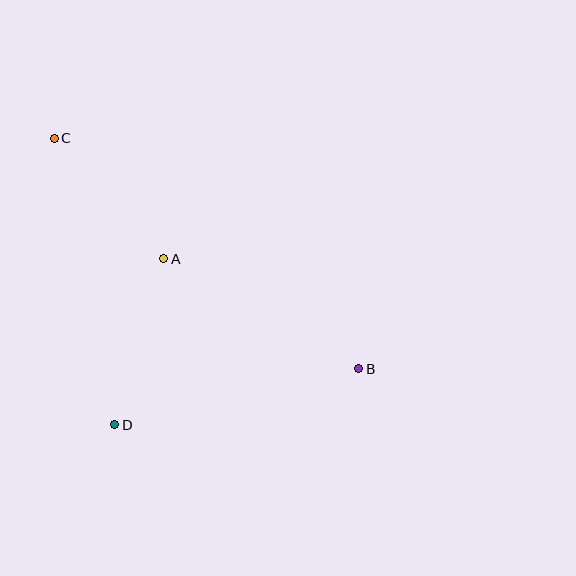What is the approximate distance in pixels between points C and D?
The distance between C and D is approximately 293 pixels.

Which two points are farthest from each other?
Points B and C are farthest from each other.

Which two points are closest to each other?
Points A and C are closest to each other.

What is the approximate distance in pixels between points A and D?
The distance between A and D is approximately 173 pixels.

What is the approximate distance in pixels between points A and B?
The distance between A and B is approximately 224 pixels.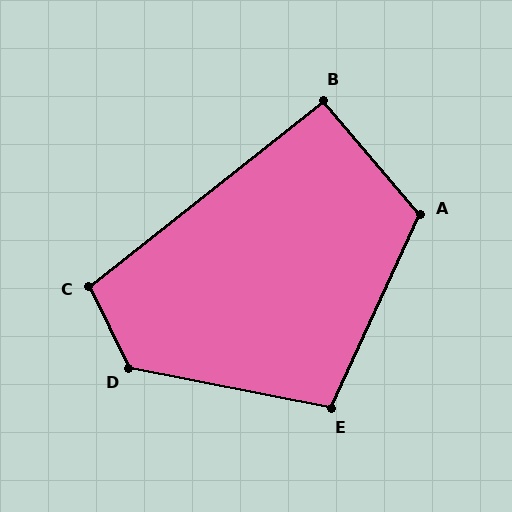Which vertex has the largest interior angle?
D, at approximately 127 degrees.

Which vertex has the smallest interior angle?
B, at approximately 92 degrees.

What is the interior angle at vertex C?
Approximately 102 degrees (obtuse).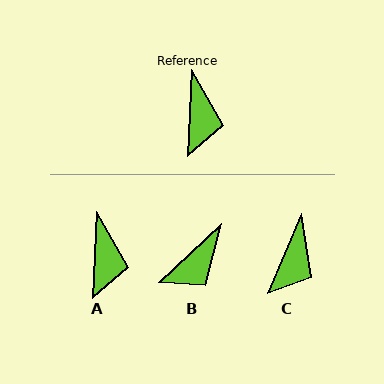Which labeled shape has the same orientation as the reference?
A.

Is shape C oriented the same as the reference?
No, it is off by about 20 degrees.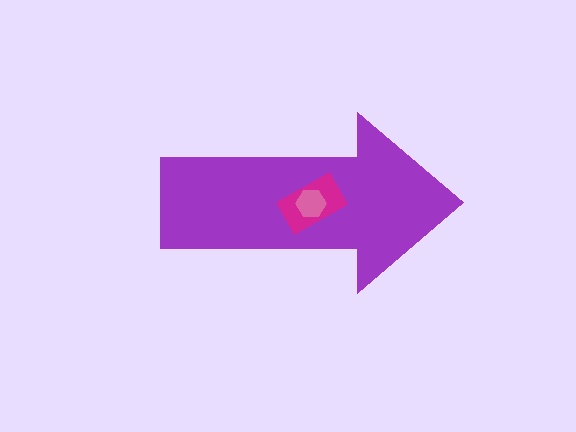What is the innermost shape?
The pink hexagon.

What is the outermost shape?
The purple arrow.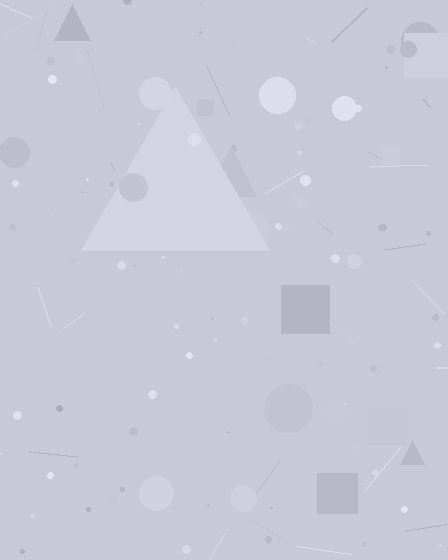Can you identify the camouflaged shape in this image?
The camouflaged shape is a triangle.